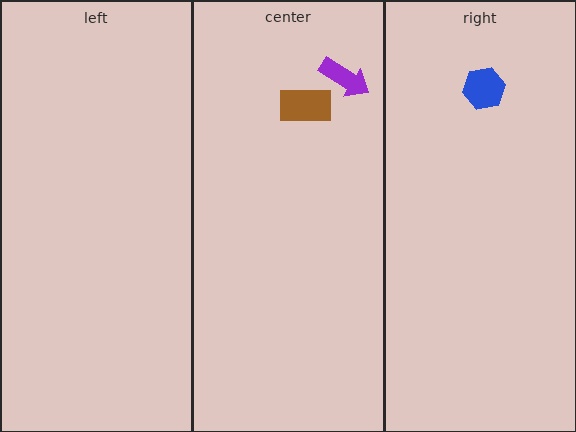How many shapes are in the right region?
1.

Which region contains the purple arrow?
The center region.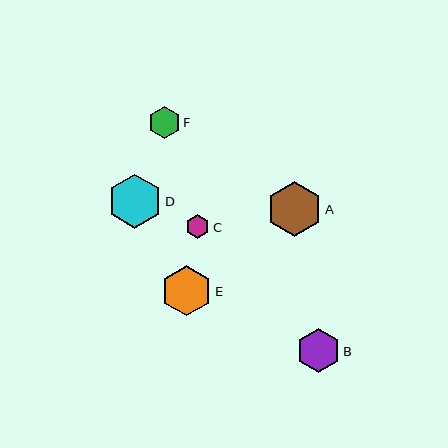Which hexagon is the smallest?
Hexagon C is the smallest with a size of approximately 24 pixels.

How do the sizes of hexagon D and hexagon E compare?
Hexagon D and hexagon E are approximately the same size.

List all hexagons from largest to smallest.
From largest to smallest: A, D, E, B, F, C.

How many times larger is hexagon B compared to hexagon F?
Hexagon B is approximately 1.4 times the size of hexagon F.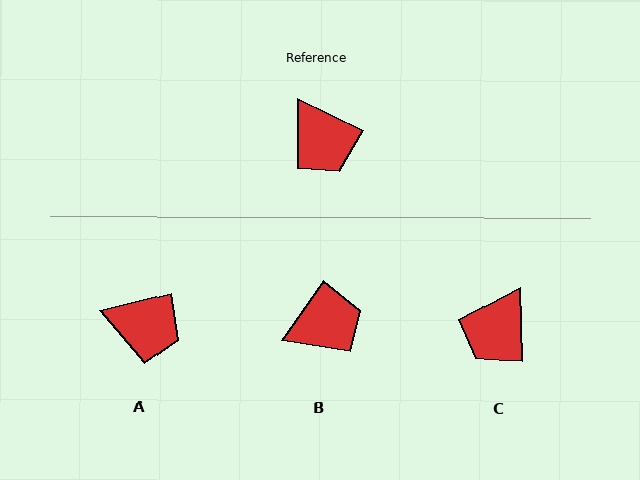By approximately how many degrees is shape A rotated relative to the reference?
Approximately 40 degrees counter-clockwise.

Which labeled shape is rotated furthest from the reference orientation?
B, about 81 degrees away.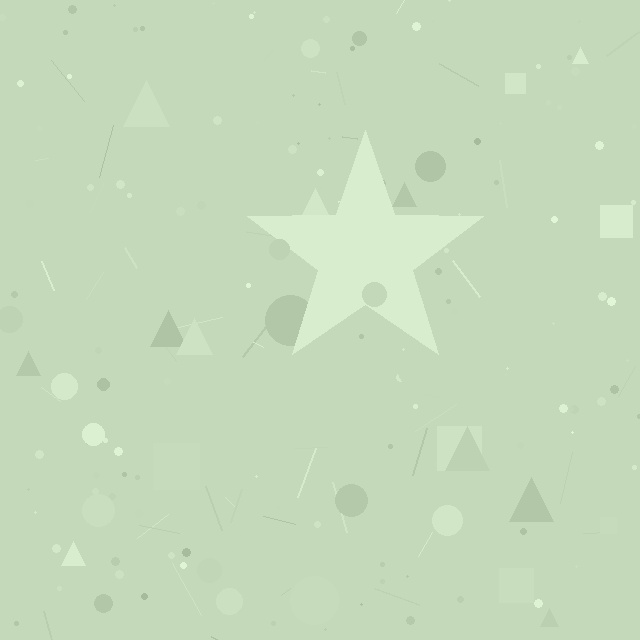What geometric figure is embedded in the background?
A star is embedded in the background.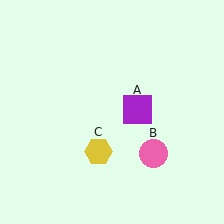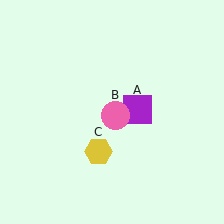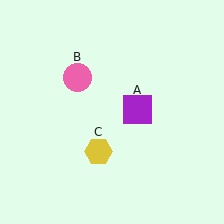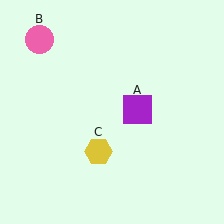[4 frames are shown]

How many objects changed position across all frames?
1 object changed position: pink circle (object B).